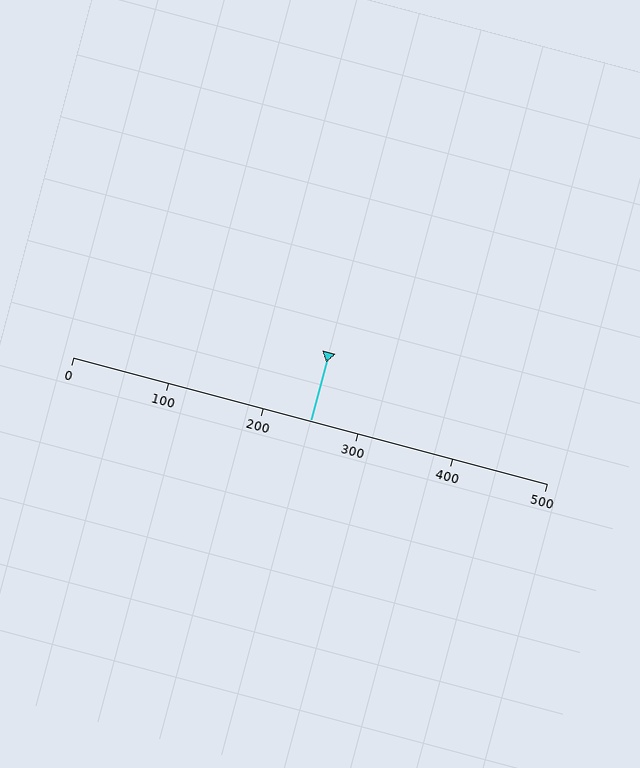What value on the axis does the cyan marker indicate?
The marker indicates approximately 250.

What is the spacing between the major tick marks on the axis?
The major ticks are spaced 100 apart.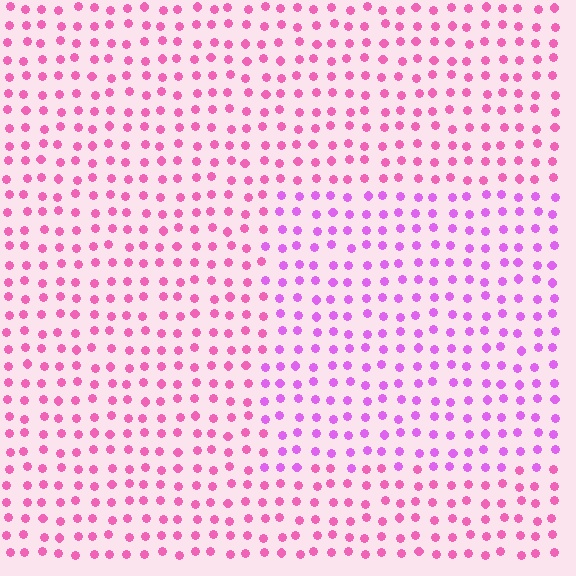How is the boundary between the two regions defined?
The boundary is defined purely by a slight shift in hue (about 32 degrees). Spacing, size, and orientation are identical on both sides.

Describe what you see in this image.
The image is filled with small pink elements in a uniform arrangement. A rectangle-shaped region is visible where the elements are tinted to a slightly different hue, forming a subtle color boundary.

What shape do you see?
I see a rectangle.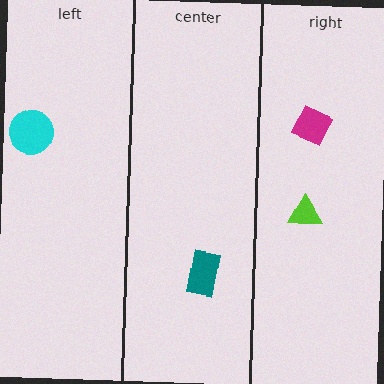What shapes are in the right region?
The lime triangle, the magenta square.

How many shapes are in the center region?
1.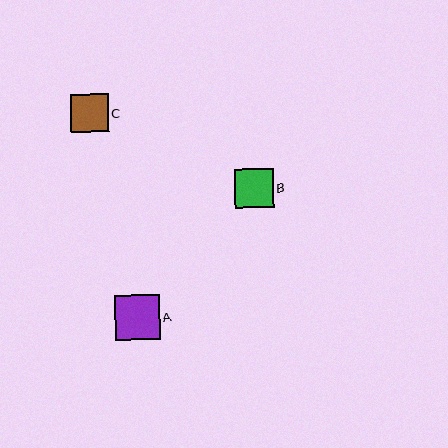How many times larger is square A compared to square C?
Square A is approximately 1.2 times the size of square C.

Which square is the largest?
Square A is the largest with a size of approximately 45 pixels.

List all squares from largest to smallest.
From largest to smallest: A, B, C.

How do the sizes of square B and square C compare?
Square B and square C are approximately the same size.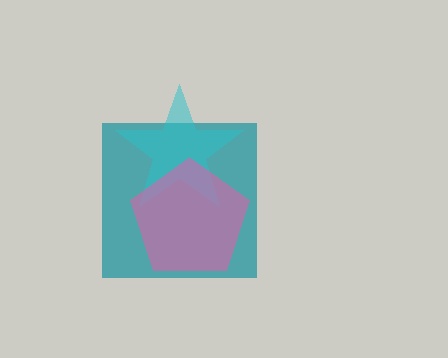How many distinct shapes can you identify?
There are 3 distinct shapes: a teal square, a cyan star, a pink pentagon.